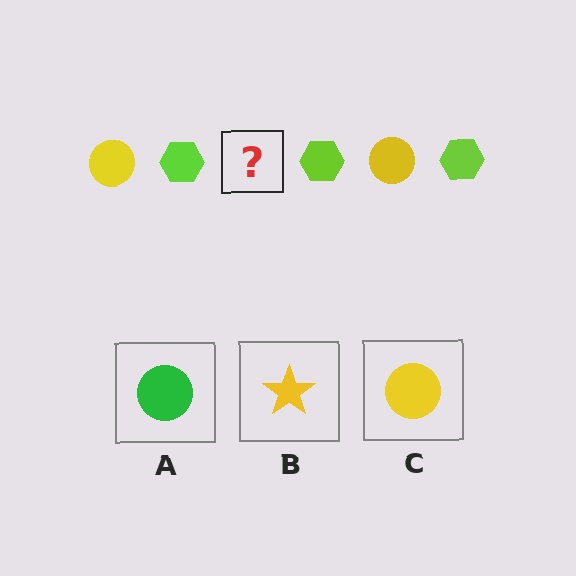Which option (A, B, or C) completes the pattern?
C.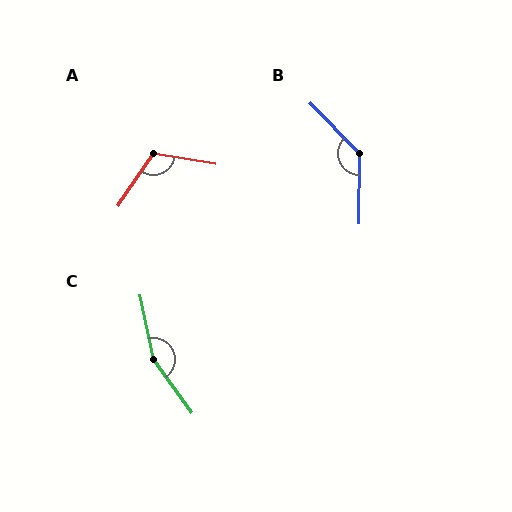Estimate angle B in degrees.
Approximately 136 degrees.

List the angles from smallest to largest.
A (115°), B (136°), C (156°).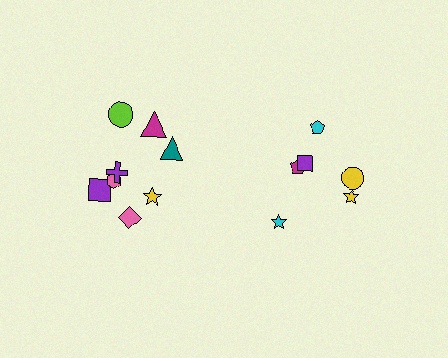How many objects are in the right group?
There are 6 objects.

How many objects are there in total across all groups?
There are 14 objects.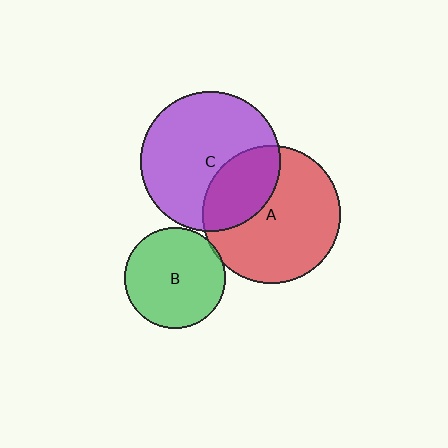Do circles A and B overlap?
Yes.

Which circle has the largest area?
Circle C (purple).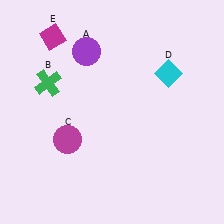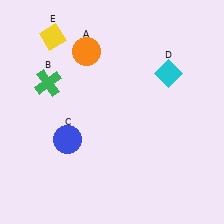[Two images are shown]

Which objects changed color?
A changed from purple to orange. C changed from magenta to blue. E changed from magenta to yellow.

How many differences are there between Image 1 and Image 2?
There are 3 differences between the two images.